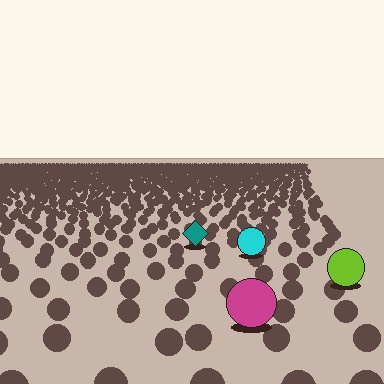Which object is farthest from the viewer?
The teal diamond is farthest from the viewer. It appears smaller and the ground texture around it is denser.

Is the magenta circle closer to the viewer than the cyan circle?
Yes. The magenta circle is closer — you can tell from the texture gradient: the ground texture is coarser near it.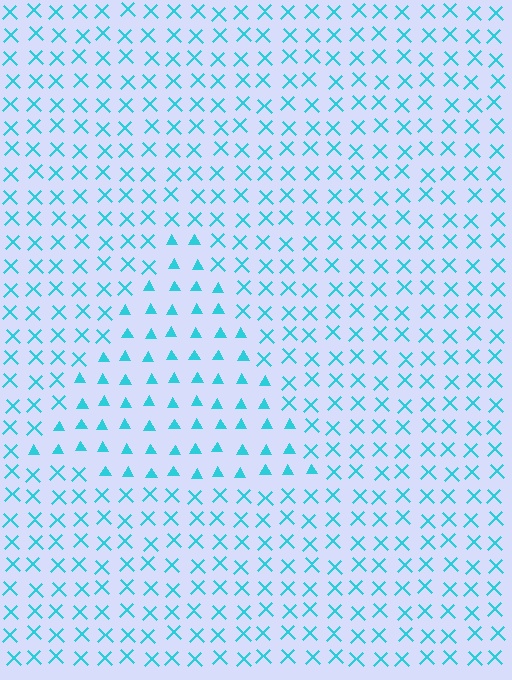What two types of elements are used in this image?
The image uses triangles inside the triangle region and X marks outside it.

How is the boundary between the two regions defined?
The boundary is defined by a change in element shape: triangles inside vs. X marks outside. All elements share the same color and spacing.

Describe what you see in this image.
The image is filled with small cyan elements arranged in a uniform grid. A triangle-shaped region contains triangles, while the surrounding area contains X marks. The boundary is defined purely by the change in element shape.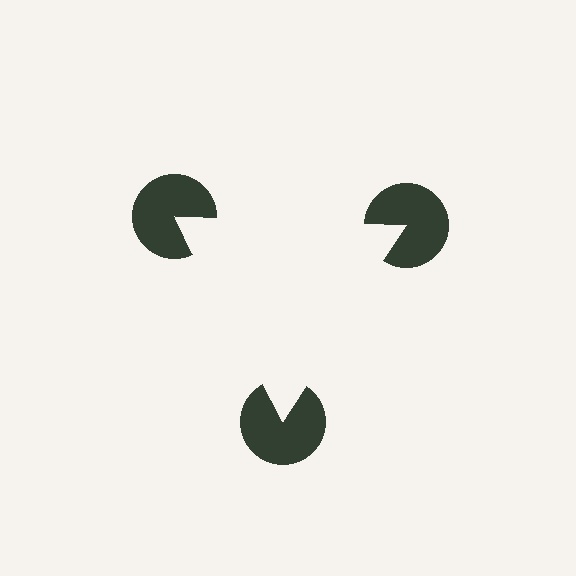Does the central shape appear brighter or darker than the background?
It typically appears slightly brighter than the background, even though no actual brightness change is drawn.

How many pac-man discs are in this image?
There are 3 — one at each vertex of the illusory triangle.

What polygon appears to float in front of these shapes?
An illusory triangle — its edges are inferred from the aligned wedge cuts in the pac-man discs, not physically drawn.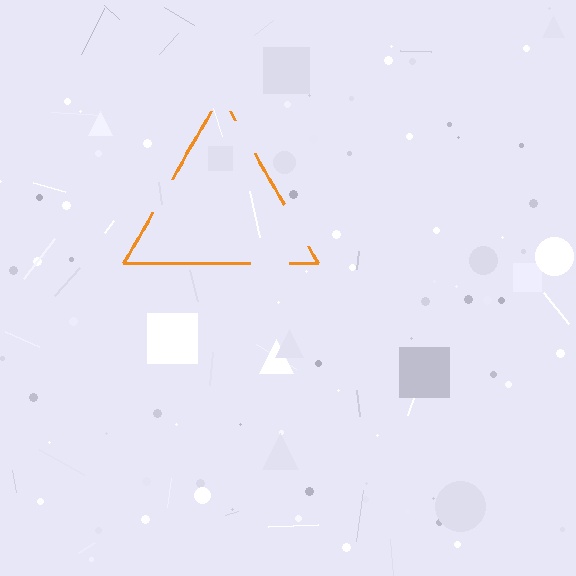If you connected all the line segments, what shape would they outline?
They would outline a triangle.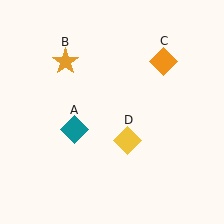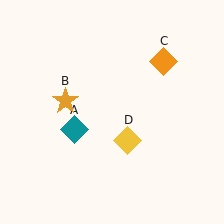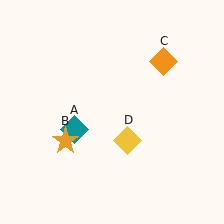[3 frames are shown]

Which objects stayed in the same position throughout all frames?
Teal diamond (object A) and orange diamond (object C) and yellow diamond (object D) remained stationary.